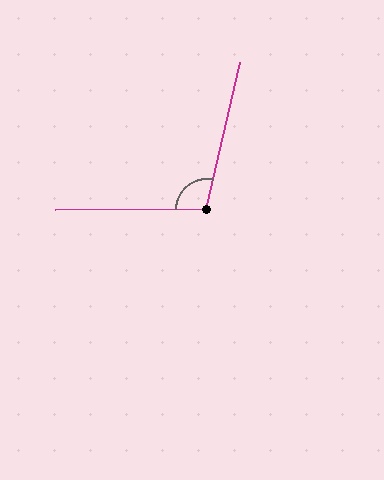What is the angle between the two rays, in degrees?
Approximately 103 degrees.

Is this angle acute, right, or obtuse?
It is obtuse.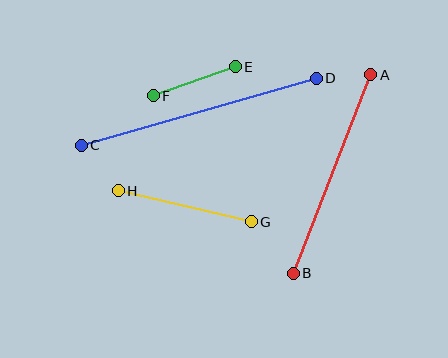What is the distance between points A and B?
The distance is approximately 213 pixels.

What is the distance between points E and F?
The distance is approximately 87 pixels.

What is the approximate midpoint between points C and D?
The midpoint is at approximately (199, 112) pixels.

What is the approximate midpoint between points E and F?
The midpoint is at approximately (194, 81) pixels.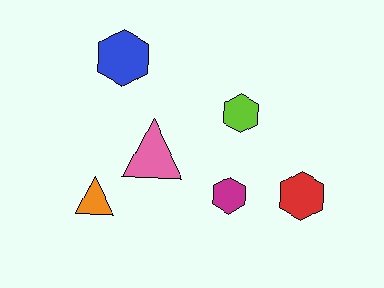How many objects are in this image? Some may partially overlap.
There are 6 objects.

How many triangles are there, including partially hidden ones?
There are 2 triangles.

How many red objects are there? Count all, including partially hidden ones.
There is 1 red object.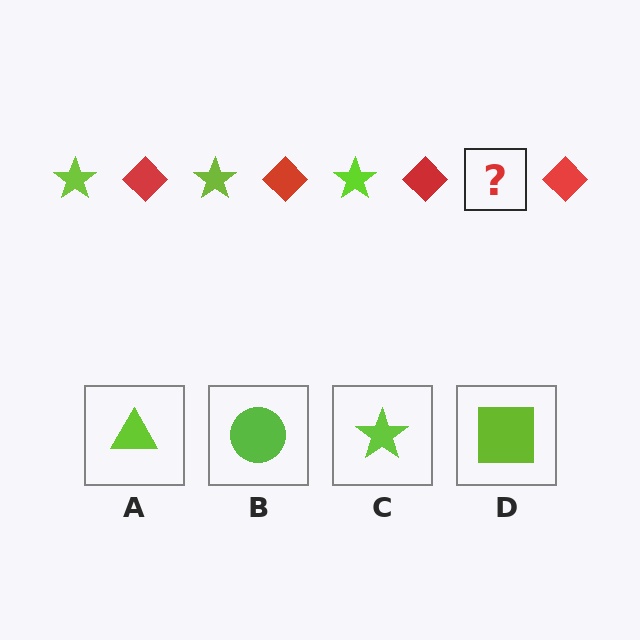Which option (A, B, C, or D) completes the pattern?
C.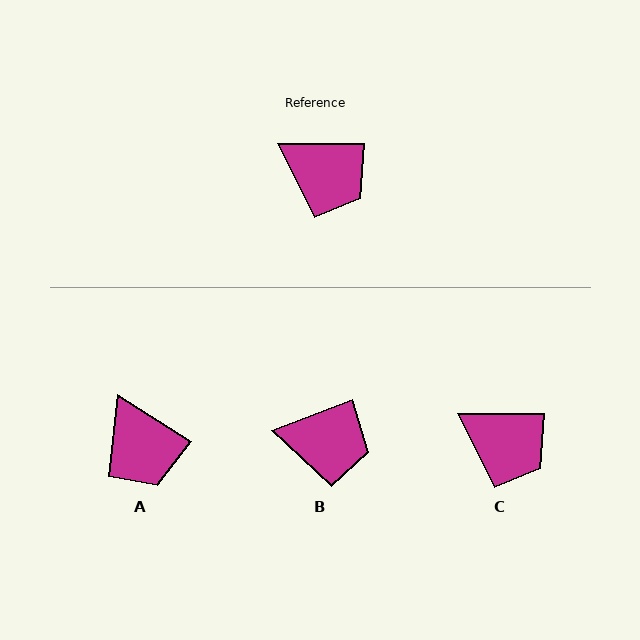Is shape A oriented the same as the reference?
No, it is off by about 33 degrees.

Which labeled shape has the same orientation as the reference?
C.